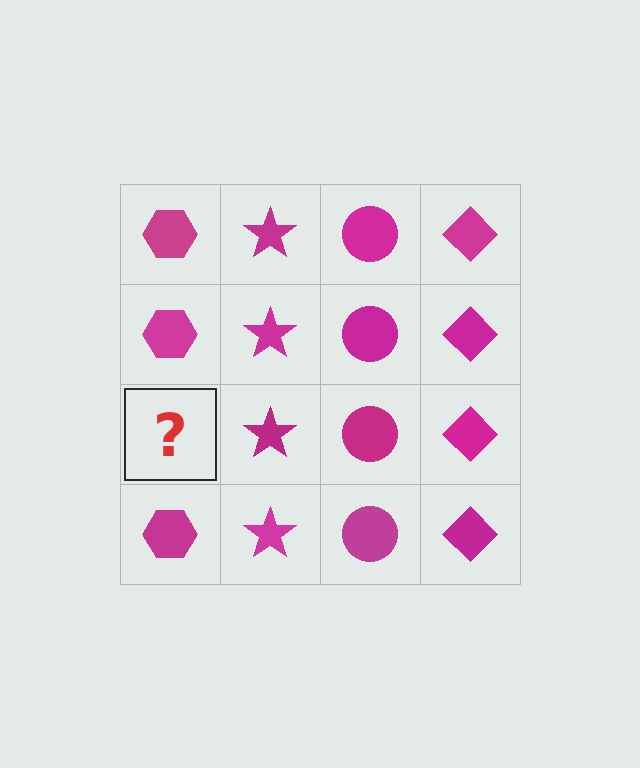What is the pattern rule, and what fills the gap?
The rule is that each column has a consistent shape. The gap should be filled with a magenta hexagon.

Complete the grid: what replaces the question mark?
The question mark should be replaced with a magenta hexagon.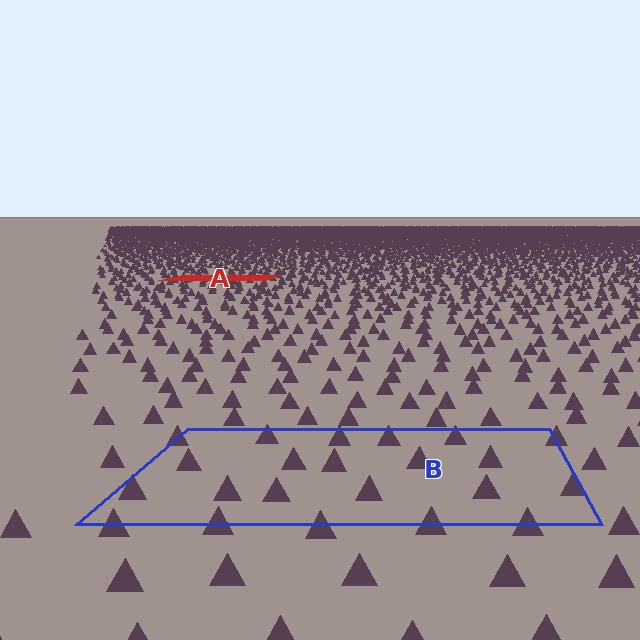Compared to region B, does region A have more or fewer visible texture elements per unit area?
Region A has more texture elements per unit area — they are packed more densely because it is farther away.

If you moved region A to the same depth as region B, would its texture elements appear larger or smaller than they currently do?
They would appear larger. At a closer depth, the same texture elements are projected at a bigger on-screen size.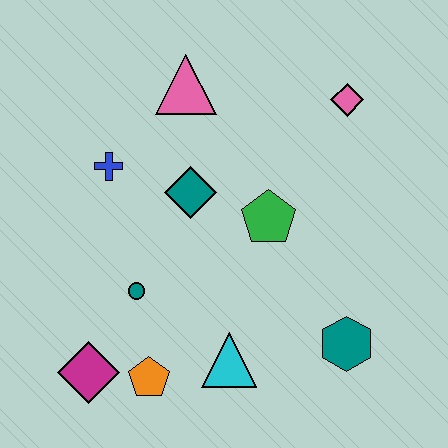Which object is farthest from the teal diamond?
The teal hexagon is farthest from the teal diamond.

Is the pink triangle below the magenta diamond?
No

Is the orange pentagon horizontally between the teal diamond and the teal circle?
Yes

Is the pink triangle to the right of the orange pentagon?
Yes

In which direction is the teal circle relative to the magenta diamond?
The teal circle is above the magenta diamond.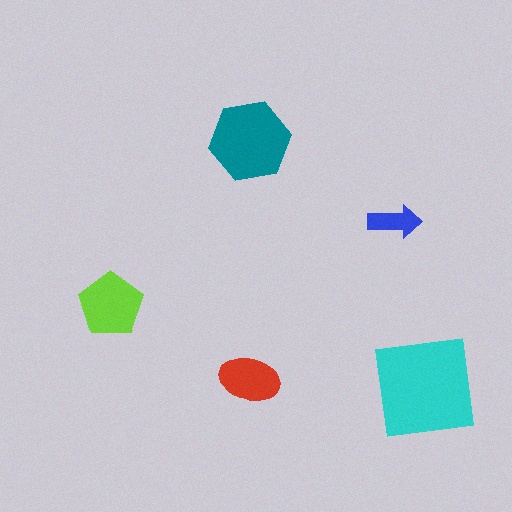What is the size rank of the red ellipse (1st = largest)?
4th.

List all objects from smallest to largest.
The blue arrow, the red ellipse, the lime pentagon, the teal hexagon, the cyan square.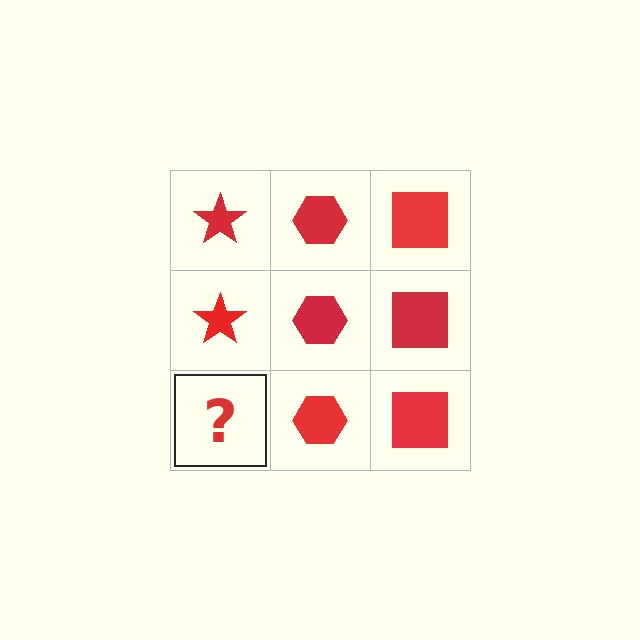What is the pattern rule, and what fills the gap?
The rule is that each column has a consistent shape. The gap should be filled with a red star.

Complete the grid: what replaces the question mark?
The question mark should be replaced with a red star.